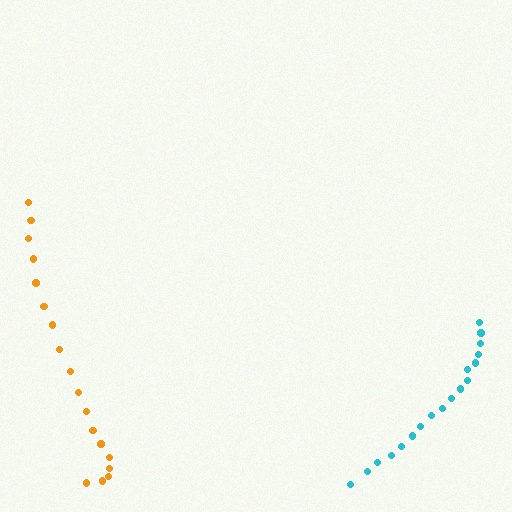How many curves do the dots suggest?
There are 2 distinct paths.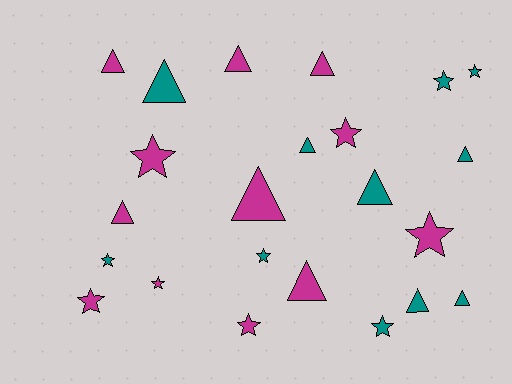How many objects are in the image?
There are 23 objects.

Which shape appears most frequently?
Triangle, with 12 objects.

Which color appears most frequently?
Magenta, with 12 objects.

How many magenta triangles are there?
There are 6 magenta triangles.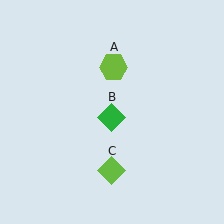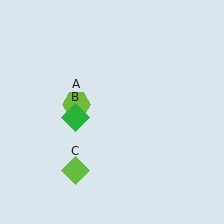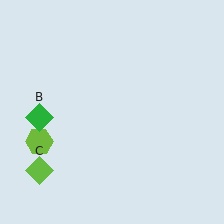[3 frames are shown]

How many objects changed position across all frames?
3 objects changed position: lime hexagon (object A), green diamond (object B), lime diamond (object C).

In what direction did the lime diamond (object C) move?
The lime diamond (object C) moved left.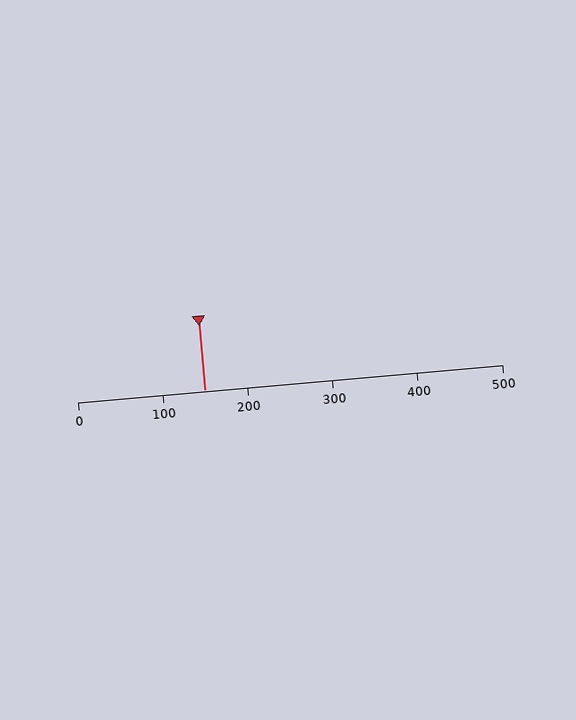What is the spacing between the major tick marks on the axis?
The major ticks are spaced 100 apart.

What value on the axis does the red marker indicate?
The marker indicates approximately 150.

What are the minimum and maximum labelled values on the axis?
The axis runs from 0 to 500.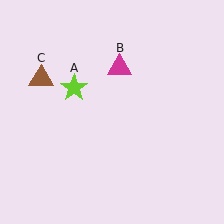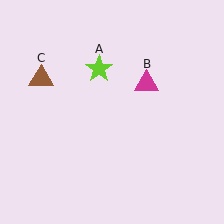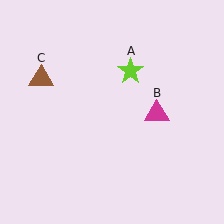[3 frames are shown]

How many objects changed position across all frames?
2 objects changed position: lime star (object A), magenta triangle (object B).